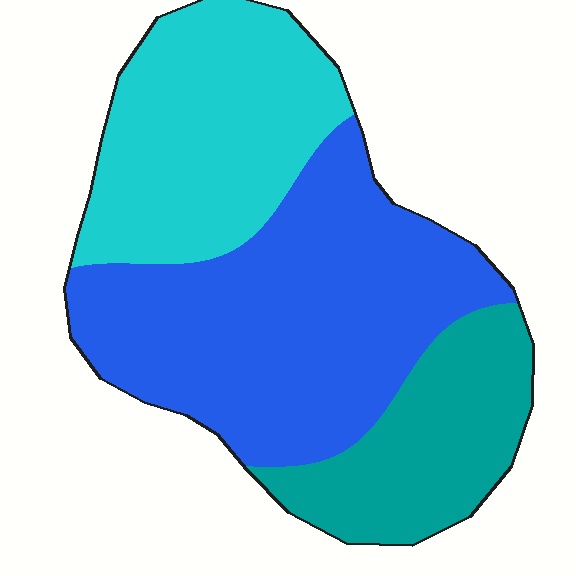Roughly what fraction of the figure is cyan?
Cyan takes up between a quarter and a half of the figure.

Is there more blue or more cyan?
Blue.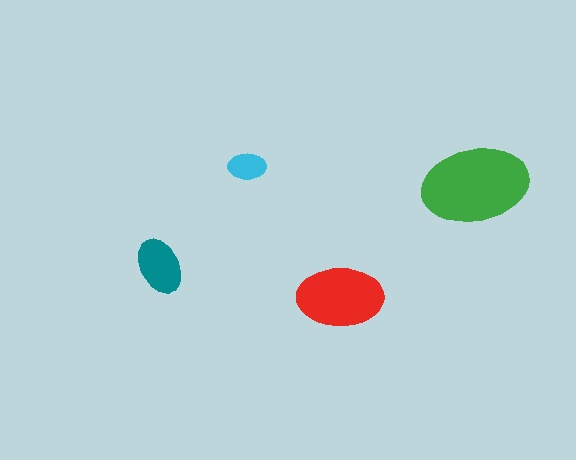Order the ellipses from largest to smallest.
the green one, the red one, the teal one, the cyan one.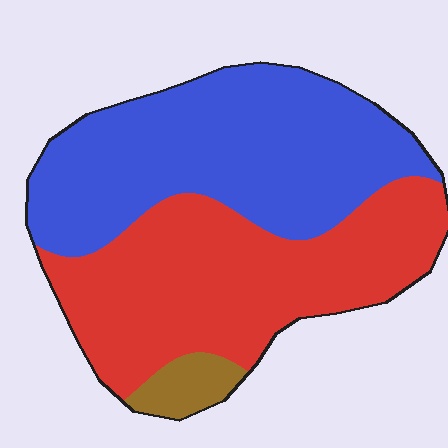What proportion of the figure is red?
Red takes up about one half (1/2) of the figure.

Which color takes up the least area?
Brown, at roughly 5%.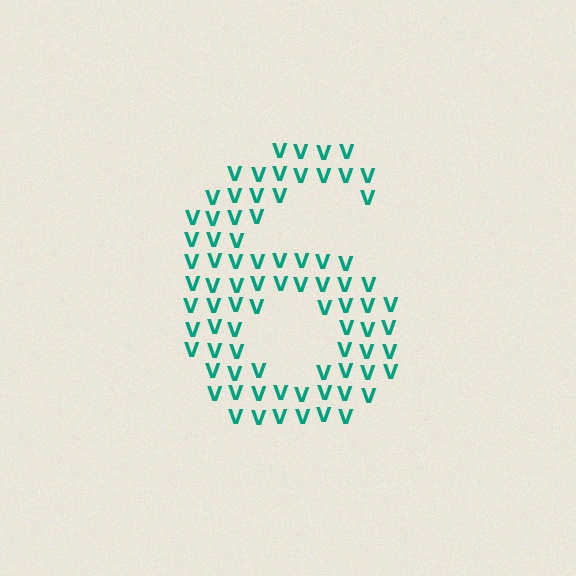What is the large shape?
The large shape is the digit 6.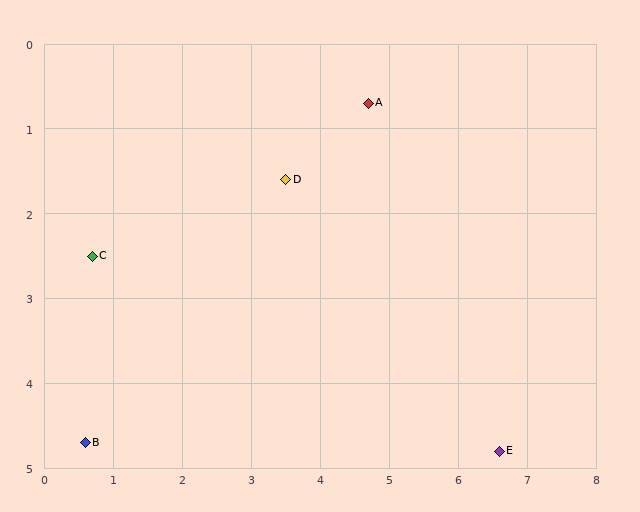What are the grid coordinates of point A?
Point A is at approximately (4.7, 0.7).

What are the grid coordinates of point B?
Point B is at approximately (0.6, 4.7).